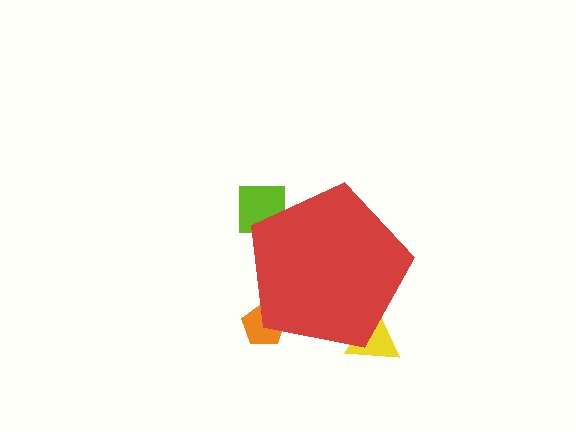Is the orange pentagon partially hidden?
Yes, the orange pentagon is partially hidden behind the red pentagon.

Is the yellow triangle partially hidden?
Yes, the yellow triangle is partially hidden behind the red pentagon.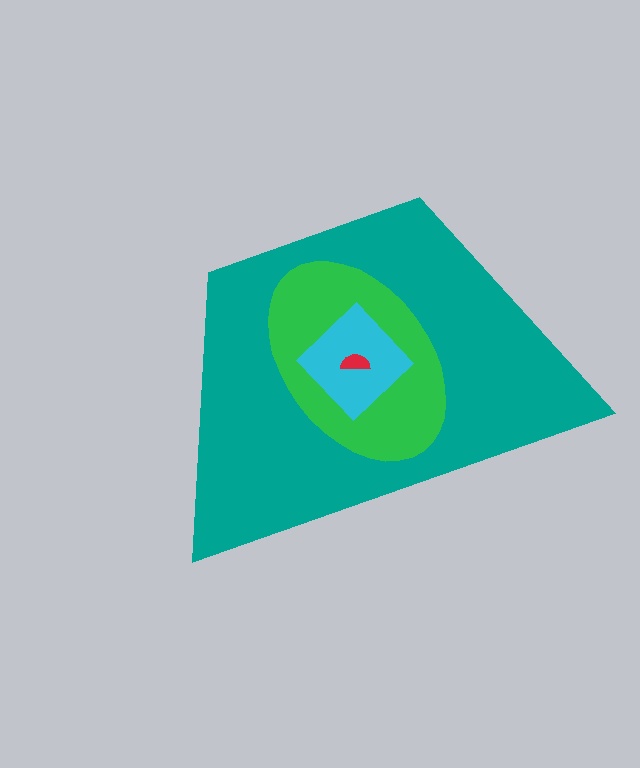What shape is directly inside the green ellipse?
The cyan diamond.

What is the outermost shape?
The teal trapezoid.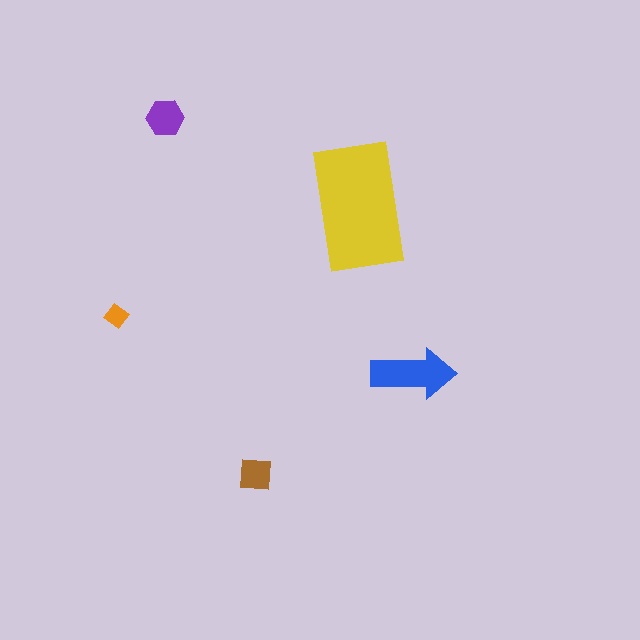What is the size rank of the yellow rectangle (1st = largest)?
1st.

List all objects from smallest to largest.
The orange diamond, the brown square, the purple hexagon, the blue arrow, the yellow rectangle.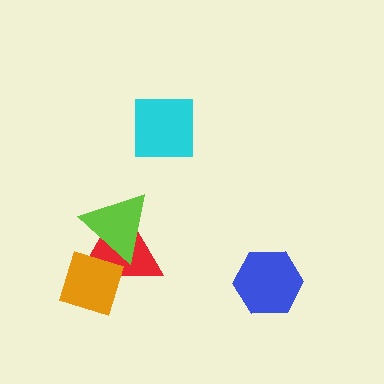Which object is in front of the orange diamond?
The lime triangle is in front of the orange diamond.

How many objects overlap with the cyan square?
0 objects overlap with the cyan square.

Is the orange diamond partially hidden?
Yes, it is partially covered by another shape.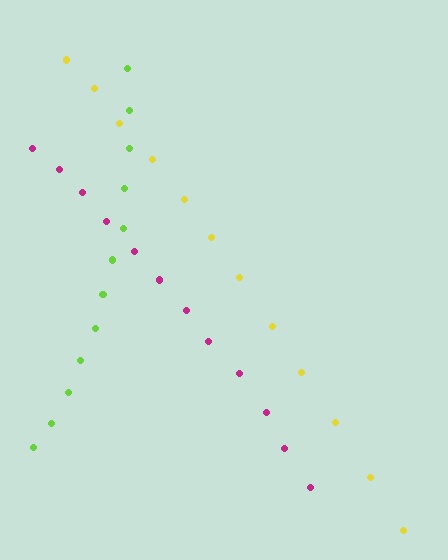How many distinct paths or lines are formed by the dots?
There are 3 distinct paths.